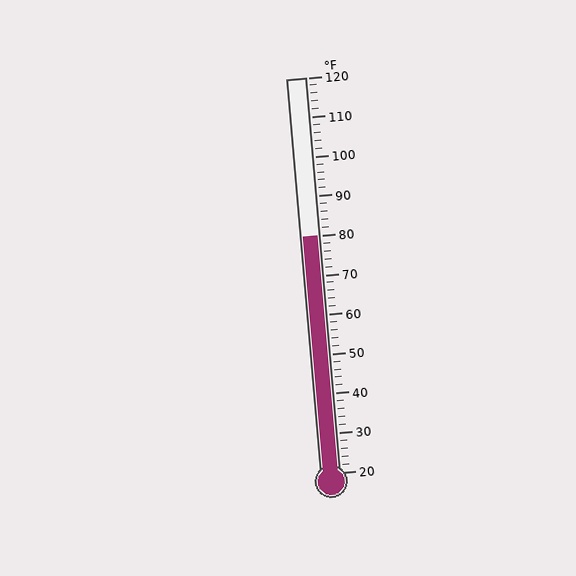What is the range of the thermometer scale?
The thermometer scale ranges from 20°F to 120°F.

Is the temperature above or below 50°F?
The temperature is above 50°F.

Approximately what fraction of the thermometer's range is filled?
The thermometer is filled to approximately 60% of its range.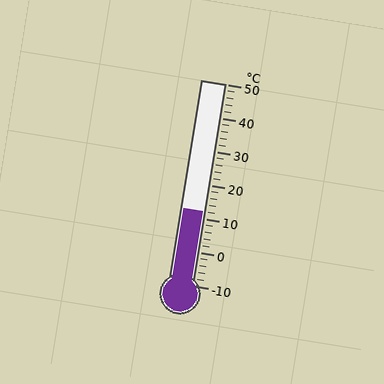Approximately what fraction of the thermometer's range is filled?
The thermometer is filled to approximately 35% of its range.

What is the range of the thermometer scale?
The thermometer scale ranges from -10°C to 50°C.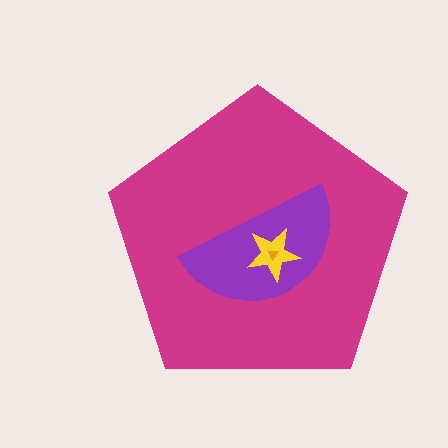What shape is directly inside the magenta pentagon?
The purple semicircle.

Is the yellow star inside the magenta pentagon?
Yes.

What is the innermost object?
The orange triangle.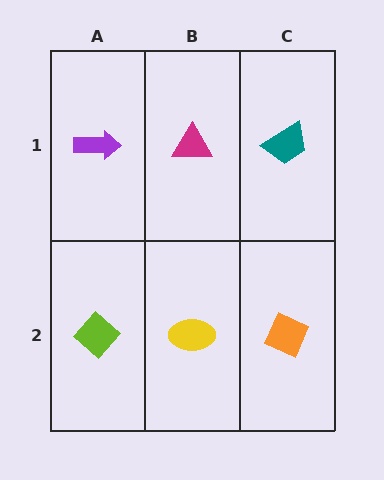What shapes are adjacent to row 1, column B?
A yellow ellipse (row 2, column B), a purple arrow (row 1, column A), a teal trapezoid (row 1, column C).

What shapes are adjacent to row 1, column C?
An orange diamond (row 2, column C), a magenta triangle (row 1, column B).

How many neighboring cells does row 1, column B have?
3.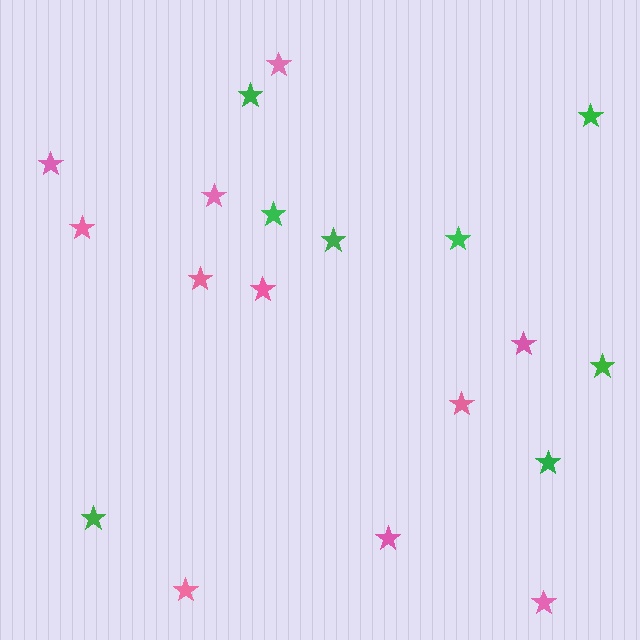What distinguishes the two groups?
There are 2 groups: one group of green stars (8) and one group of pink stars (11).